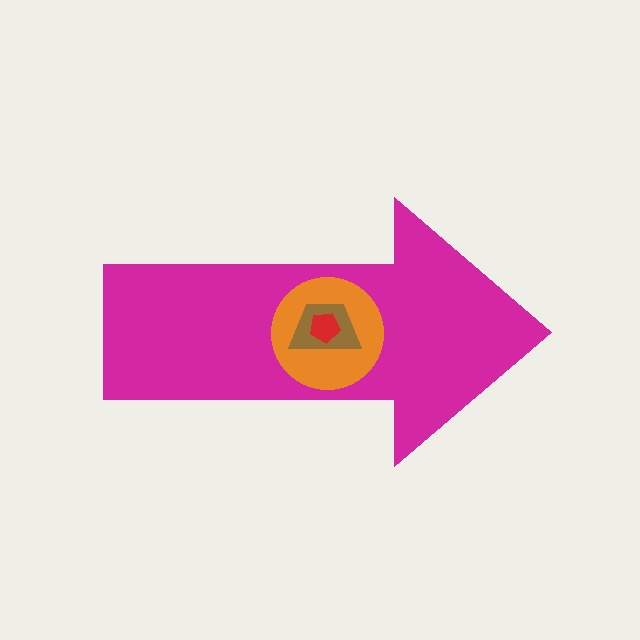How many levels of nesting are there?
4.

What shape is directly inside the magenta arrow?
The orange circle.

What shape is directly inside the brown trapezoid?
The red pentagon.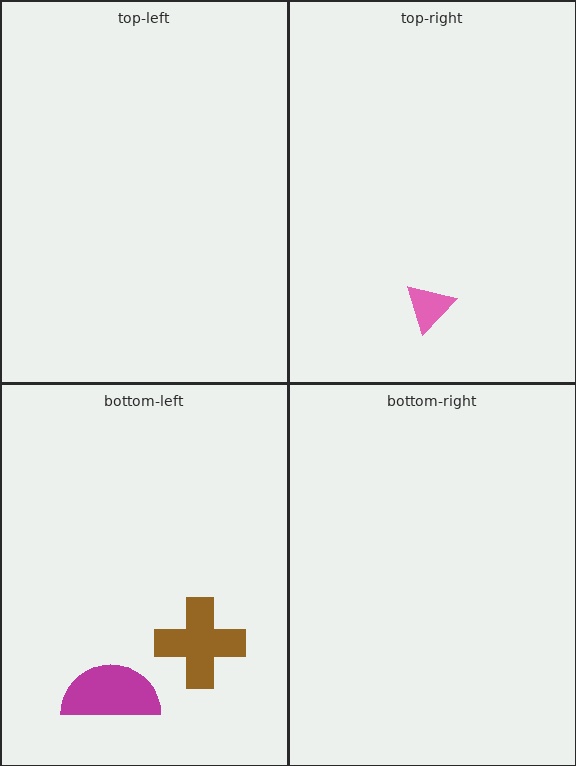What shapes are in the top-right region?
The pink triangle.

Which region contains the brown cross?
The bottom-left region.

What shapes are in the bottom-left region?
The brown cross, the magenta semicircle.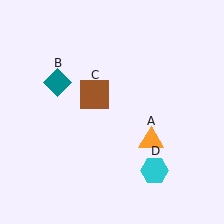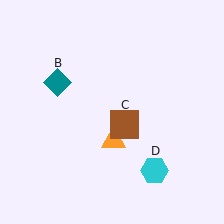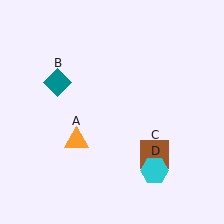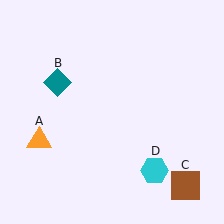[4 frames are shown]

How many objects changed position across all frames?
2 objects changed position: orange triangle (object A), brown square (object C).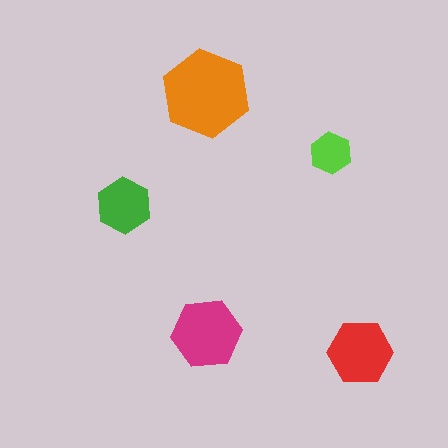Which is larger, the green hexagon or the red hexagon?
The red one.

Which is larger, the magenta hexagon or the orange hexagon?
The orange one.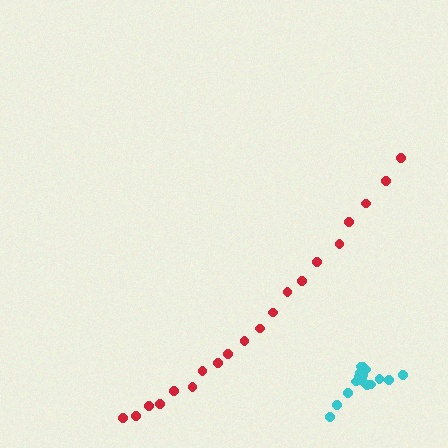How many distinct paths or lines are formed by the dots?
There are 2 distinct paths.